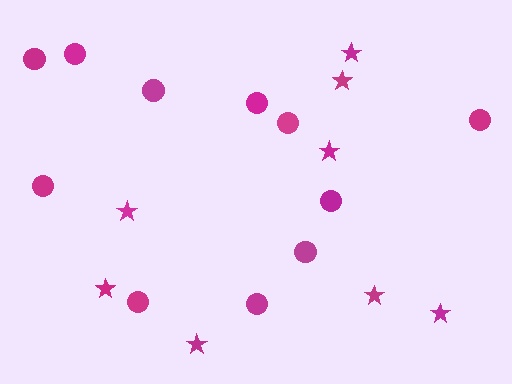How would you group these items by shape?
There are 2 groups: one group of stars (8) and one group of circles (11).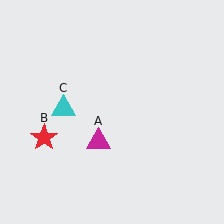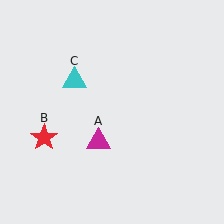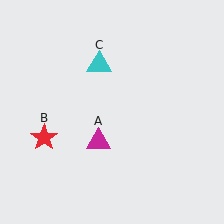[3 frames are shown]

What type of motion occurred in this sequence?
The cyan triangle (object C) rotated clockwise around the center of the scene.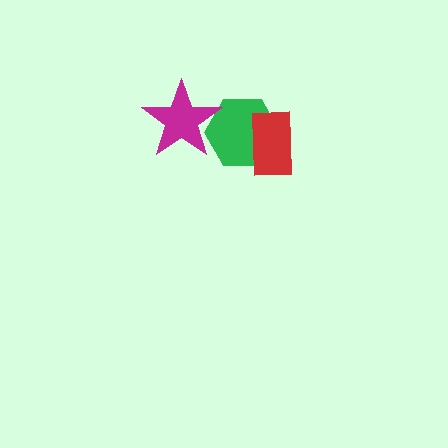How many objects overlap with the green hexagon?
2 objects overlap with the green hexagon.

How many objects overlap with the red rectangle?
1 object overlaps with the red rectangle.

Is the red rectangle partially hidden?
No, no other shape covers it.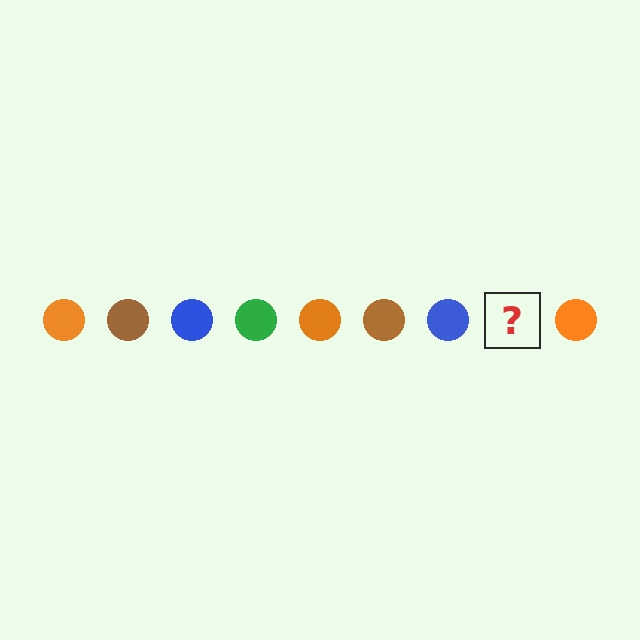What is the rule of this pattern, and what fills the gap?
The rule is that the pattern cycles through orange, brown, blue, green circles. The gap should be filled with a green circle.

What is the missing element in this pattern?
The missing element is a green circle.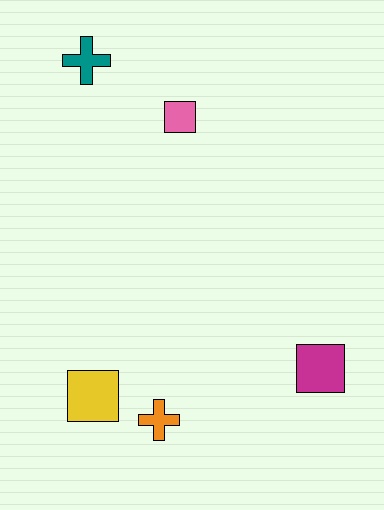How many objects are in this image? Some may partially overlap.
There are 5 objects.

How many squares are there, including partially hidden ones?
There are 3 squares.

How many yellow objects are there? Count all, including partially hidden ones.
There is 1 yellow object.